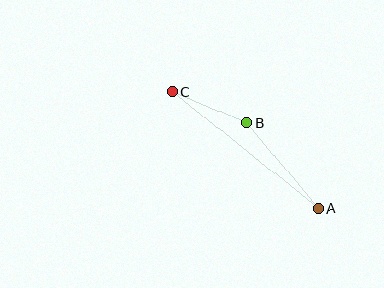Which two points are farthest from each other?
Points A and C are farthest from each other.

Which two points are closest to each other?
Points B and C are closest to each other.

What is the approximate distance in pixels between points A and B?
The distance between A and B is approximately 112 pixels.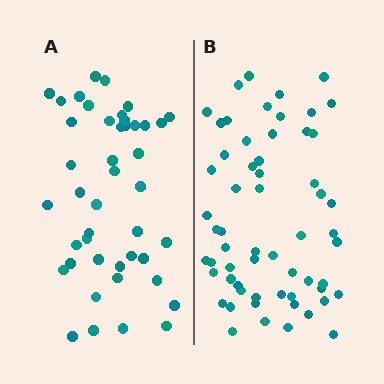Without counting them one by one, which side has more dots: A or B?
Region B (the right region) has more dots.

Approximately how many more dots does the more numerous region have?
Region B has approximately 15 more dots than region A.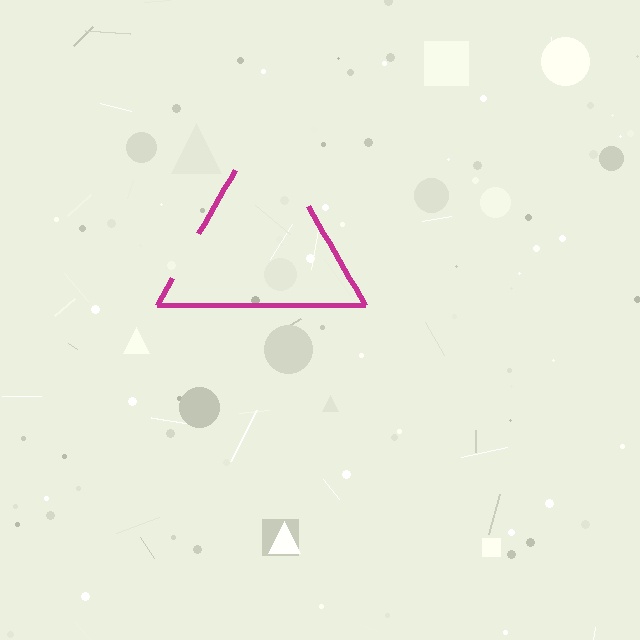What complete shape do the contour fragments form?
The contour fragments form a triangle.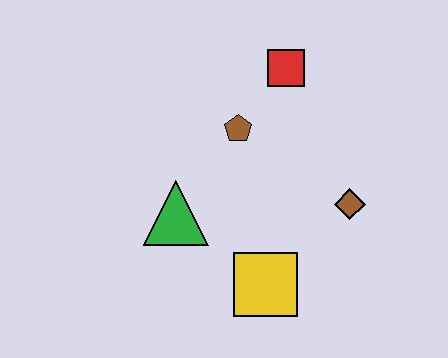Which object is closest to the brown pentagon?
The red square is closest to the brown pentagon.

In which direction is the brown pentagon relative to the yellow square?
The brown pentagon is above the yellow square.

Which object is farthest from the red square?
The yellow square is farthest from the red square.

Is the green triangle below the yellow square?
No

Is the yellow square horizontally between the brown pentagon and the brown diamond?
Yes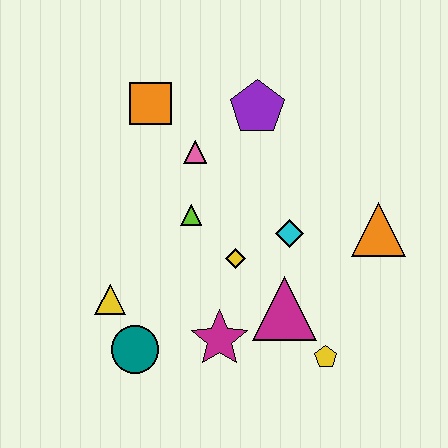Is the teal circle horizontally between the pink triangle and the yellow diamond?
No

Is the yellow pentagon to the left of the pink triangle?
No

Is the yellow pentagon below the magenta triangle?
Yes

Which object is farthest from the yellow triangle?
The orange triangle is farthest from the yellow triangle.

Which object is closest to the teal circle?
The yellow triangle is closest to the teal circle.